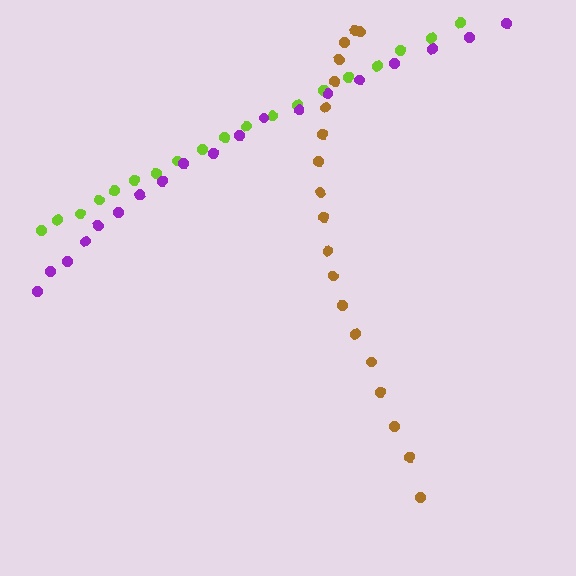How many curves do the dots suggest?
There are 3 distinct paths.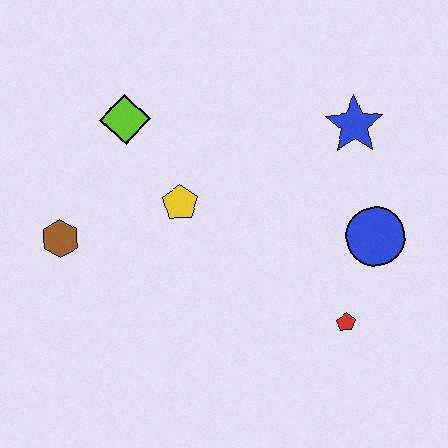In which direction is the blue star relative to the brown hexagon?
The blue star is to the right of the brown hexagon.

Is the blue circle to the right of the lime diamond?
Yes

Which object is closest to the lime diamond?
The yellow pentagon is closest to the lime diamond.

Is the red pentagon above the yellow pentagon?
No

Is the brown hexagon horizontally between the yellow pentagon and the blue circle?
No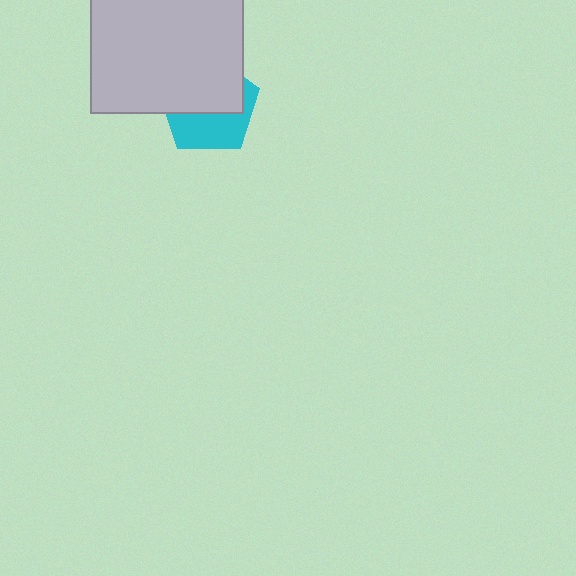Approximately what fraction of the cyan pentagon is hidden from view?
Roughly 55% of the cyan pentagon is hidden behind the light gray square.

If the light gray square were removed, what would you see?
You would see the complete cyan pentagon.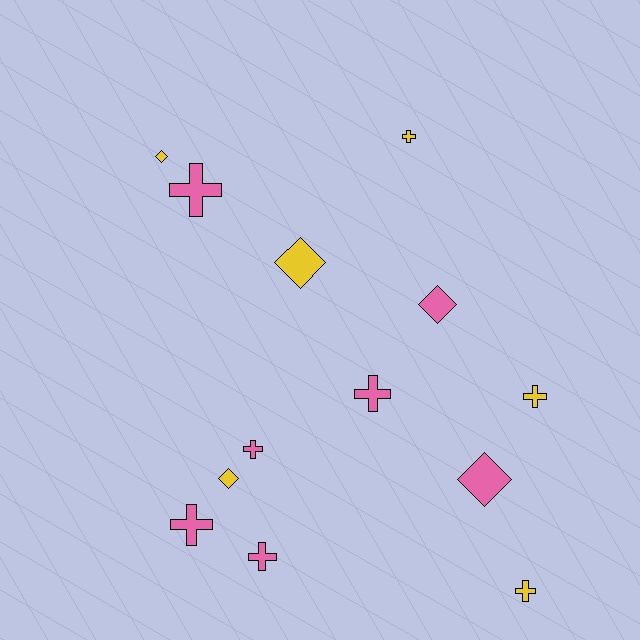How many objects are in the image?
There are 13 objects.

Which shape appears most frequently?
Cross, with 8 objects.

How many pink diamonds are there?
There are 2 pink diamonds.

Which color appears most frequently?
Pink, with 7 objects.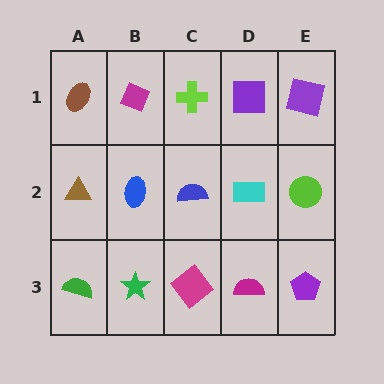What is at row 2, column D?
A cyan rectangle.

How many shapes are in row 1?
5 shapes.